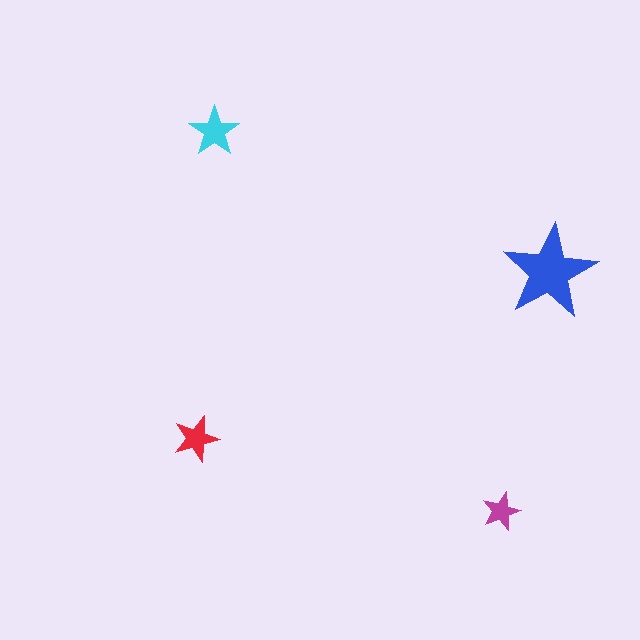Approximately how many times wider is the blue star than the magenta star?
About 2.5 times wider.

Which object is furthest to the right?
The blue star is rightmost.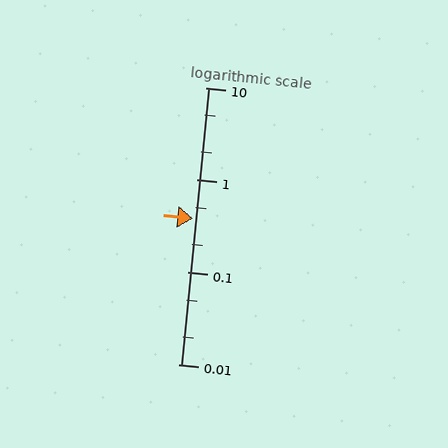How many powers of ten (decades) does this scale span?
The scale spans 3 decades, from 0.01 to 10.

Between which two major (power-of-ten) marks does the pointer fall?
The pointer is between 0.1 and 1.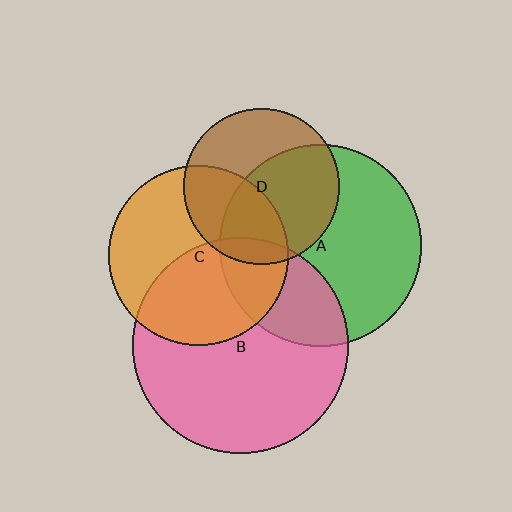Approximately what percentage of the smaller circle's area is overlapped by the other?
Approximately 40%.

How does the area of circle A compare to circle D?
Approximately 1.7 times.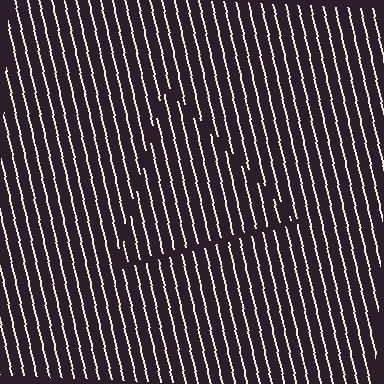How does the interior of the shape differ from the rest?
The interior of the shape contains the same grating, shifted by half a period — the contour is defined by the phase discontinuity where line-ends from the inner and outer gratings abut.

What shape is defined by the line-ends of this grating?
An illusory triangle. The interior of the shape contains the same grating, shifted by half a period — the contour is defined by the phase discontinuity where line-ends from the inner and outer gratings abut.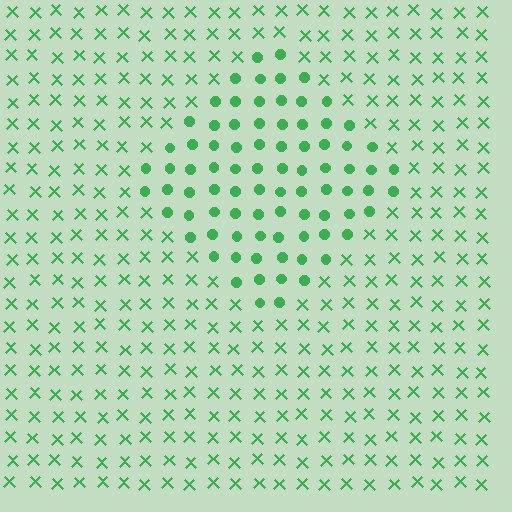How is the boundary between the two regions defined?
The boundary is defined by a change in element shape: circles inside vs. X marks outside. All elements share the same color and spacing.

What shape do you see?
I see a diamond.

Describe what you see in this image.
The image is filled with small green elements arranged in a uniform grid. A diamond-shaped region contains circles, while the surrounding area contains X marks. The boundary is defined purely by the change in element shape.